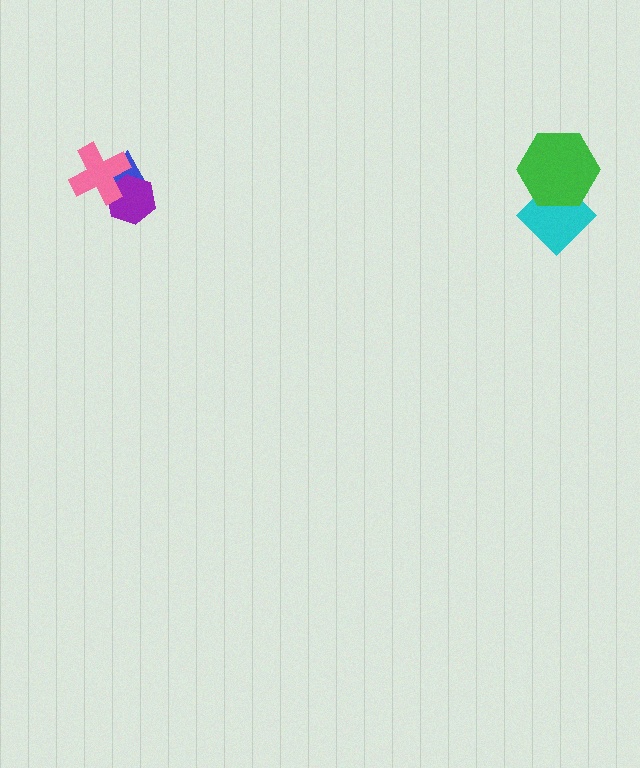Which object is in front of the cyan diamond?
The green hexagon is in front of the cyan diamond.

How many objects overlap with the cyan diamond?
1 object overlaps with the cyan diamond.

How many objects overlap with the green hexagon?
1 object overlaps with the green hexagon.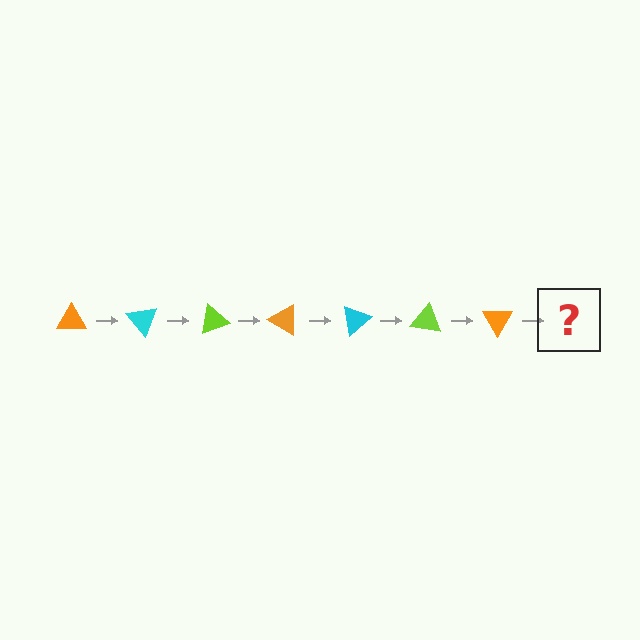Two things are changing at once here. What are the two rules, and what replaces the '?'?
The two rules are that it rotates 50 degrees each step and the color cycles through orange, cyan, and lime. The '?' should be a cyan triangle, rotated 350 degrees from the start.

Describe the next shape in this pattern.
It should be a cyan triangle, rotated 350 degrees from the start.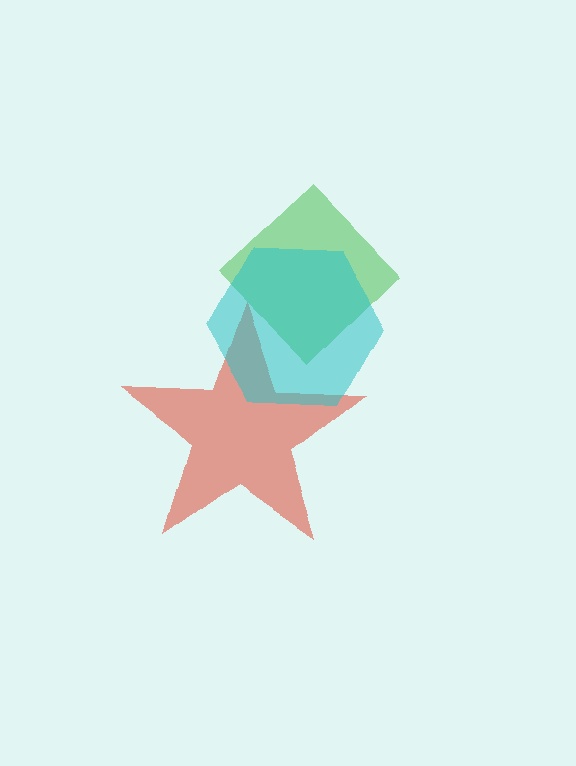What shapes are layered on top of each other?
The layered shapes are: a red star, a green diamond, a cyan hexagon.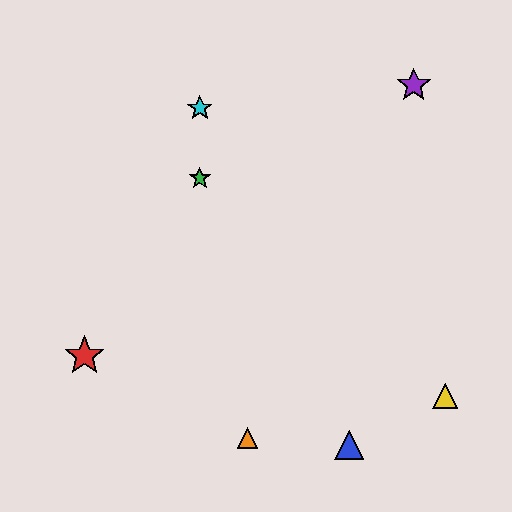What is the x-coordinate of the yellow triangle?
The yellow triangle is at x≈445.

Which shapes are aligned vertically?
The green star, the cyan star are aligned vertically.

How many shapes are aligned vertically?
2 shapes (the green star, the cyan star) are aligned vertically.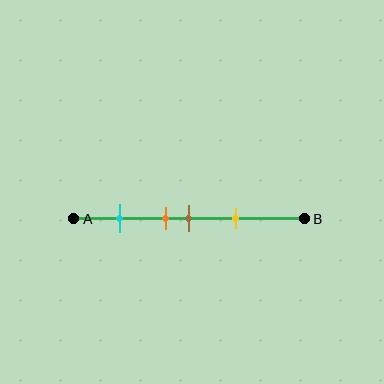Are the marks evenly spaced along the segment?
No, the marks are not evenly spaced.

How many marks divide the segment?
There are 4 marks dividing the segment.